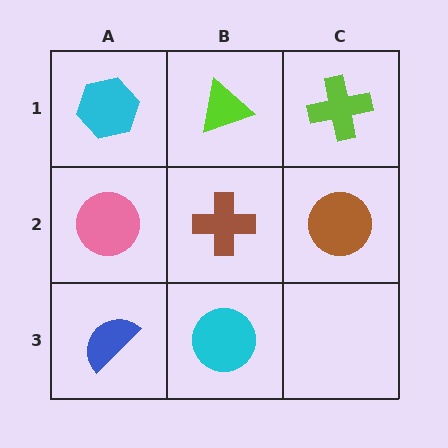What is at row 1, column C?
A lime cross.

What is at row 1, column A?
A cyan hexagon.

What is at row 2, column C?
A brown circle.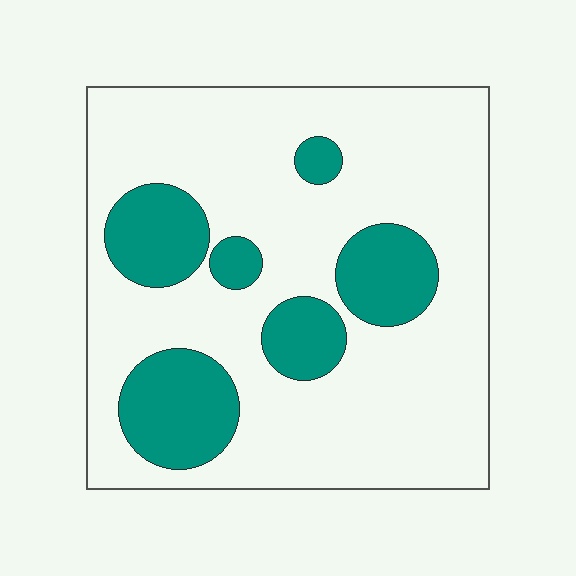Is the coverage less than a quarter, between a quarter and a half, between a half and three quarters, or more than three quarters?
Less than a quarter.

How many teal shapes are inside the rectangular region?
6.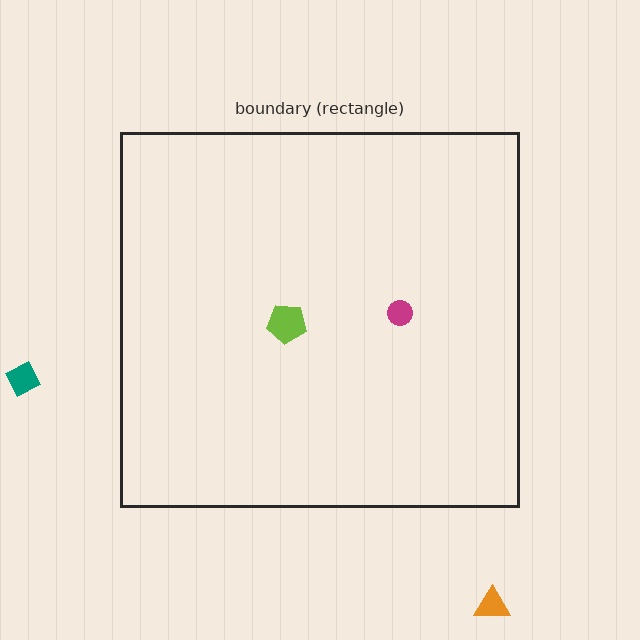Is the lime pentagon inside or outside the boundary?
Inside.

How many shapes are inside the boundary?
2 inside, 2 outside.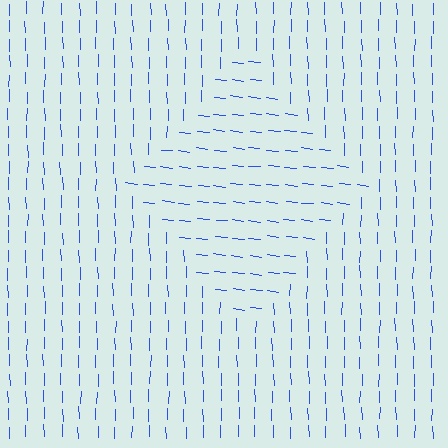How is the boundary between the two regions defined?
The boundary is defined purely by a change in line orientation (approximately 83 degrees difference). All lines are the same color and thickness.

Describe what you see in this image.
The image is filled with small blue line segments. A diamond region in the image has lines oriented differently from the surrounding lines, creating a visible texture boundary.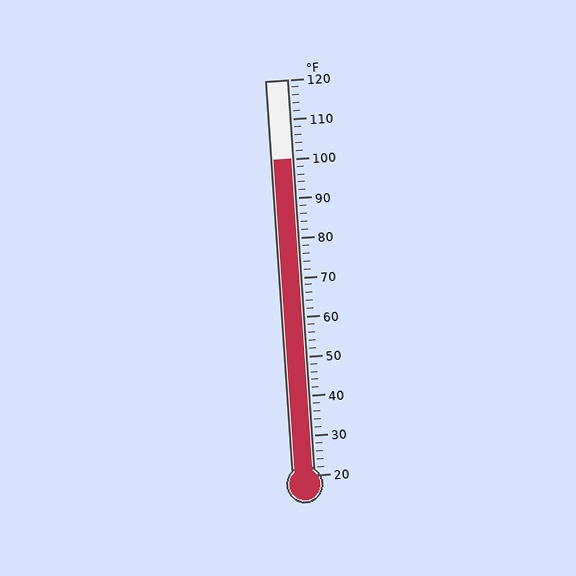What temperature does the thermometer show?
The thermometer shows approximately 100°F.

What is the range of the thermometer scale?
The thermometer scale ranges from 20°F to 120°F.